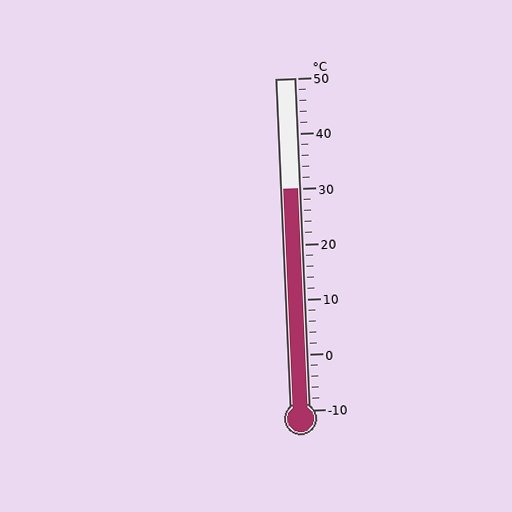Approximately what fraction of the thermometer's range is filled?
The thermometer is filled to approximately 65% of its range.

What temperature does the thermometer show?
The thermometer shows approximately 30°C.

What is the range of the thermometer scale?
The thermometer scale ranges from -10°C to 50°C.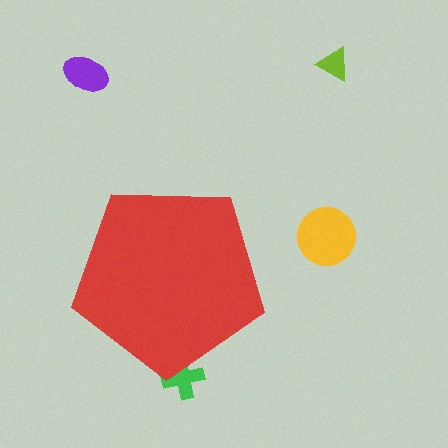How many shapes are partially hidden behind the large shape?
1 shape is partially hidden.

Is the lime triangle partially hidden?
No, the lime triangle is fully visible.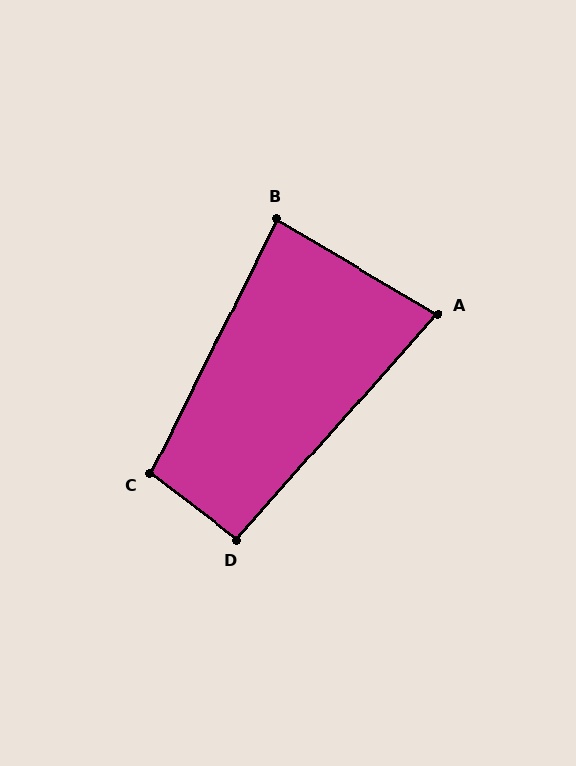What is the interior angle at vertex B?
Approximately 86 degrees (approximately right).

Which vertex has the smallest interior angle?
A, at approximately 79 degrees.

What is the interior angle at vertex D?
Approximately 94 degrees (approximately right).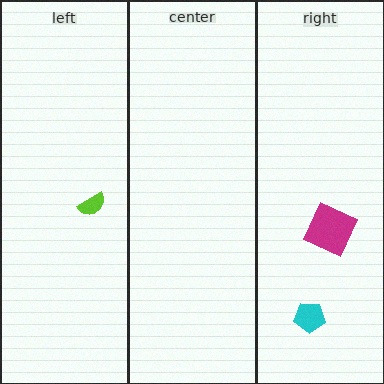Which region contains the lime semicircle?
The left region.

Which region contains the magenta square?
The right region.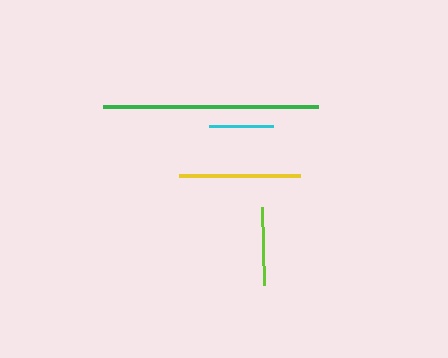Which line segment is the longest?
The green line is the longest at approximately 215 pixels.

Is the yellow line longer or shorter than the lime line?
The yellow line is longer than the lime line.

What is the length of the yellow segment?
The yellow segment is approximately 121 pixels long.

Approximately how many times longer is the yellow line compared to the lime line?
The yellow line is approximately 1.6 times the length of the lime line.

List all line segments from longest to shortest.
From longest to shortest: green, yellow, lime, cyan.